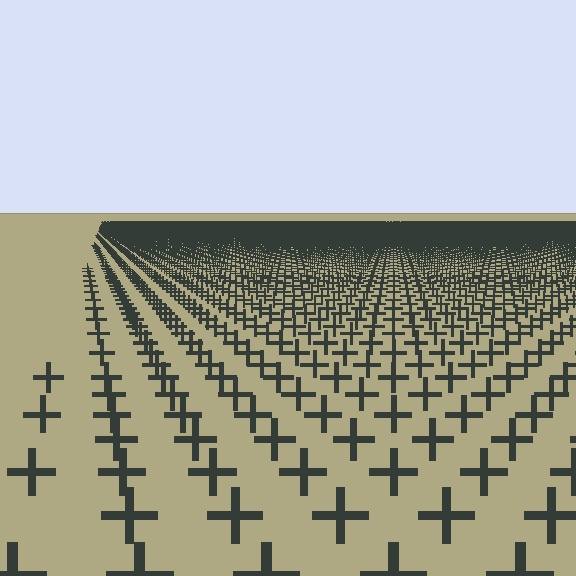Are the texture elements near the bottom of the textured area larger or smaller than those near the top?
Larger. Near the bottom, elements are closer to the viewer and appear at a bigger on-screen size.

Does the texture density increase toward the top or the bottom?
Density increases toward the top.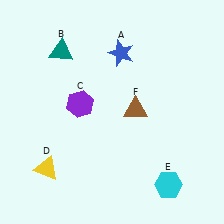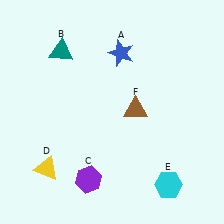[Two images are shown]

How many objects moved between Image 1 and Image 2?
1 object moved between the two images.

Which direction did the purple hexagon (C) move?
The purple hexagon (C) moved down.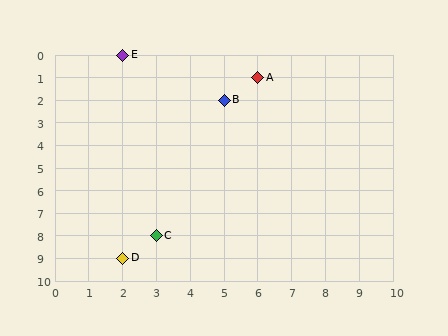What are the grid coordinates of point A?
Point A is at grid coordinates (6, 1).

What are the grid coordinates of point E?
Point E is at grid coordinates (2, 0).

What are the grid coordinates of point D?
Point D is at grid coordinates (2, 9).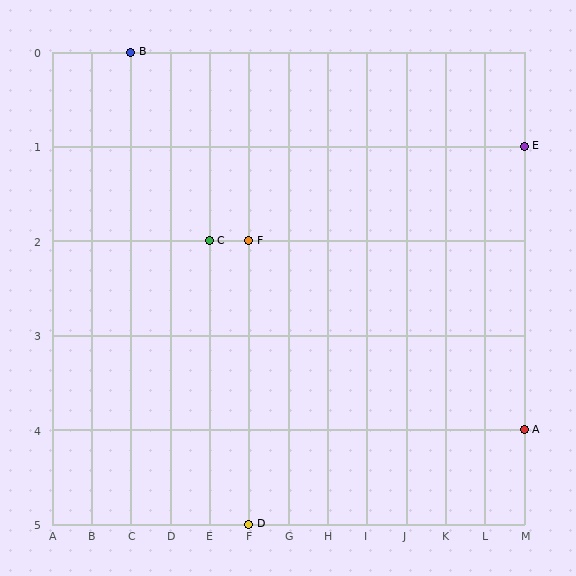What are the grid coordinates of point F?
Point F is at grid coordinates (F, 2).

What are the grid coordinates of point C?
Point C is at grid coordinates (E, 2).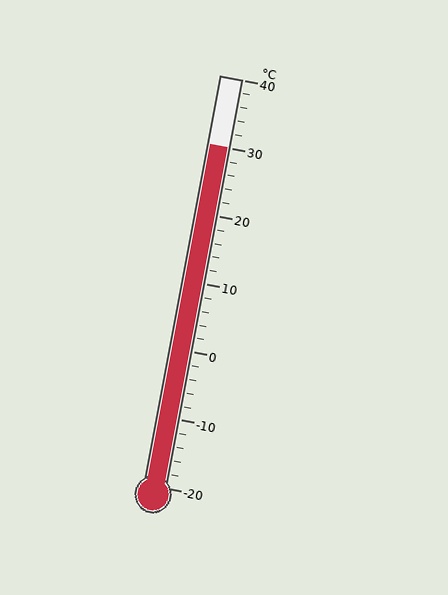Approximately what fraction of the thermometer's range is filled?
The thermometer is filled to approximately 85% of its range.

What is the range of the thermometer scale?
The thermometer scale ranges from -20°C to 40°C.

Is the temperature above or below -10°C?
The temperature is above -10°C.